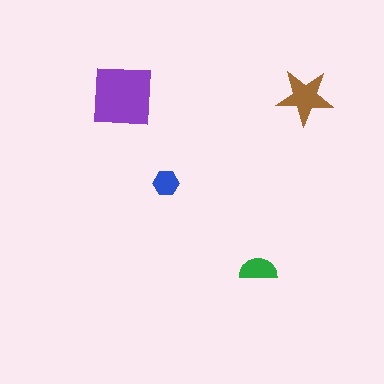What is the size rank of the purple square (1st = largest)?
1st.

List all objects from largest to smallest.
The purple square, the brown star, the green semicircle, the blue hexagon.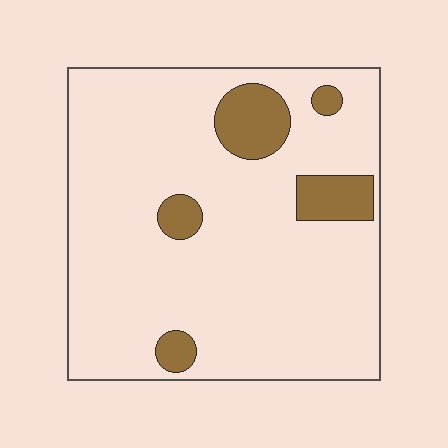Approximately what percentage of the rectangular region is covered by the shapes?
Approximately 10%.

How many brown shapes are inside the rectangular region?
5.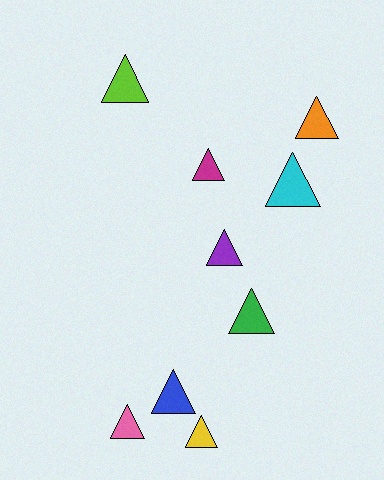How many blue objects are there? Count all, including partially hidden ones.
There is 1 blue object.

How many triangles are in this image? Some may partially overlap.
There are 9 triangles.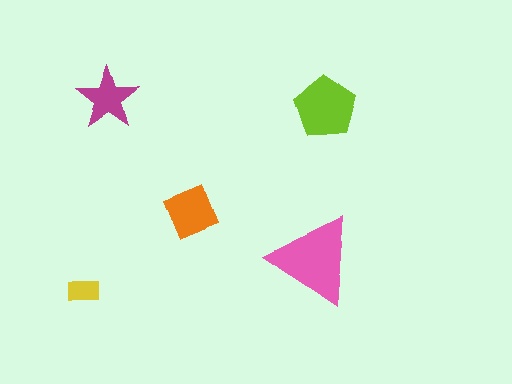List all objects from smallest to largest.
The yellow rectangle, the magenta star, the orange diamond, the lime pentagon, the pink triangle.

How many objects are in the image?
There are 5 objects in the image.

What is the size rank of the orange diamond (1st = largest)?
3rd.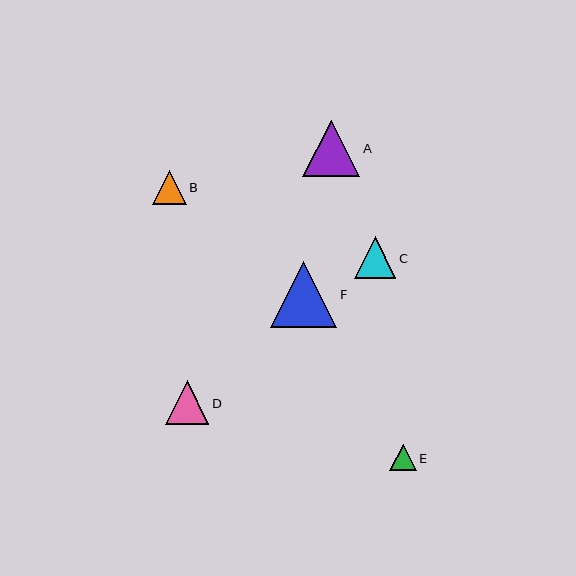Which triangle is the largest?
Triangle F is the largest with a size of approximately 66 pixels.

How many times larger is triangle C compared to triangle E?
Triangle C is approximately 1.6 times the size of triangle E.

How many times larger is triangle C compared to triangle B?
Triangle C is approximately 1.2 times the size of triangle B.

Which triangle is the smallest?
Triangle E is the smallest with a size of approximately 26 pixels.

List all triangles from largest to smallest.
From largest to smallest: F, A, D, C, B, E.